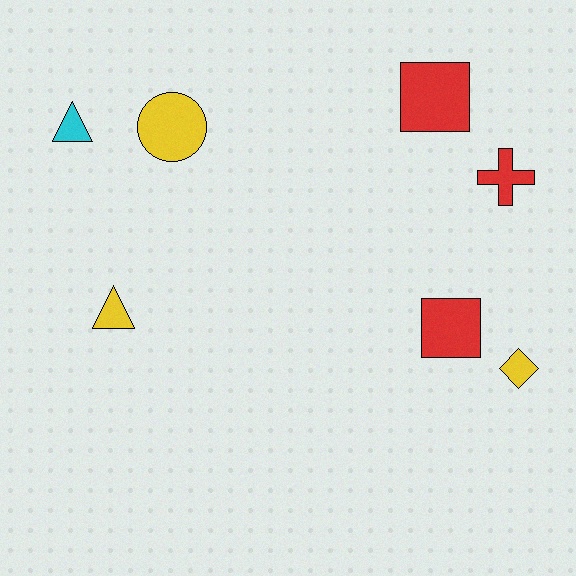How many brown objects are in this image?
There are no brown objects.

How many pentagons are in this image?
There are no pentagons.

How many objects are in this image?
There are 7 objects.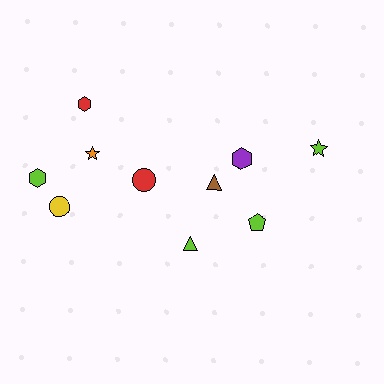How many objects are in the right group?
There are 4 objects.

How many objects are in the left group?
There are 6 objects.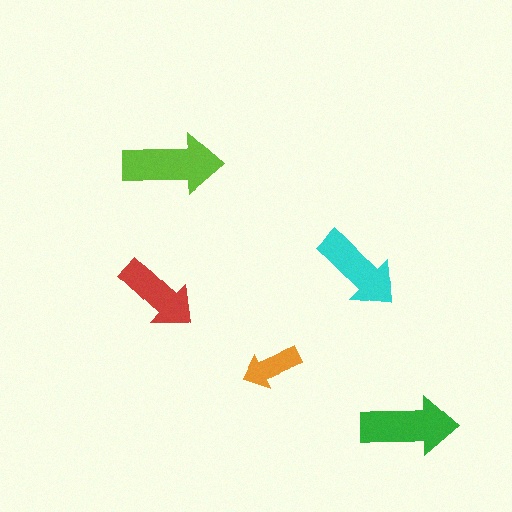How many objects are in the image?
There are 5 objects in the image.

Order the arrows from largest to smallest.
the lime one, the green one, the cyan one, the red one, the orange one.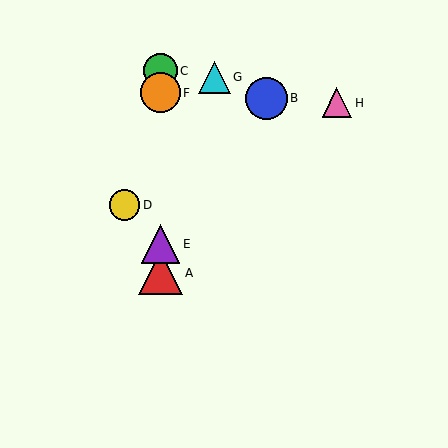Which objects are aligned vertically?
Objects A, C, E, F are aligned vertically.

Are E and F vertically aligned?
Yes, both are at x≈160.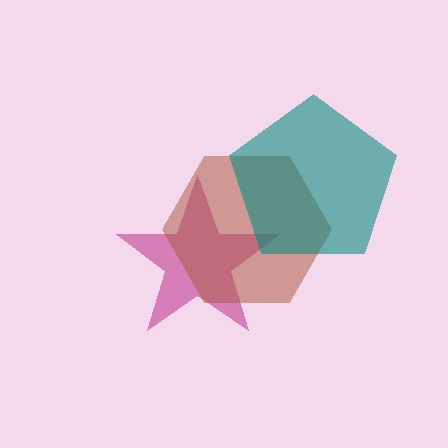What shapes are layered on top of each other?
The layered shapes are: a magenta star, a brown hexagon, a teal pentagon.